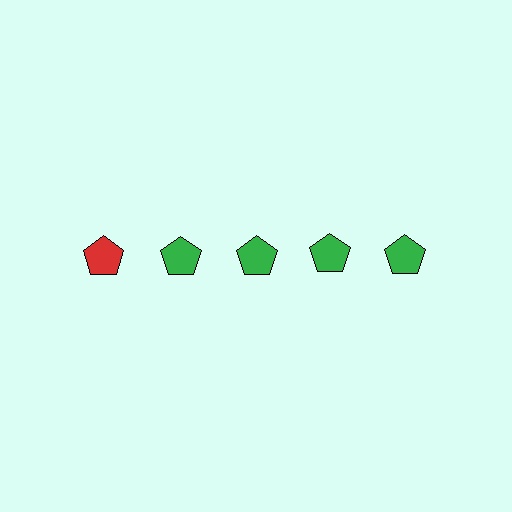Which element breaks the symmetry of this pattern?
The red pentagon in the top row, leftmost column breaks the symmetry. All other shapes are green pentagons.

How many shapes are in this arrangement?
There are 5 shapes arranged in a grid pattern.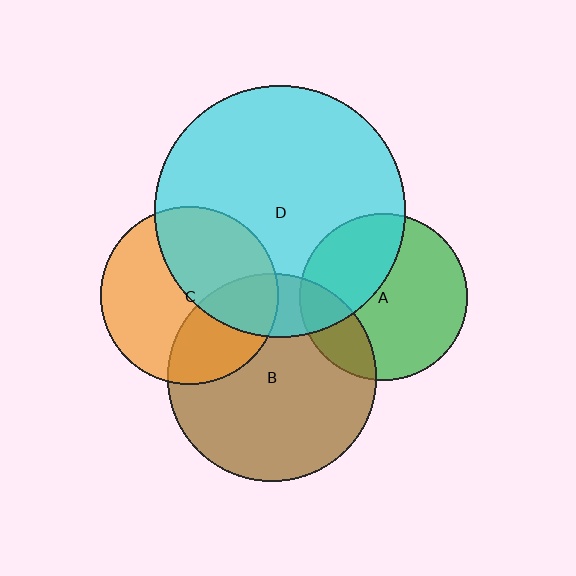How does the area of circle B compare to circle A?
Approximately 1.5 times.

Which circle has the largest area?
Circle D (cyan).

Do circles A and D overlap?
Yes.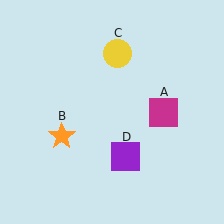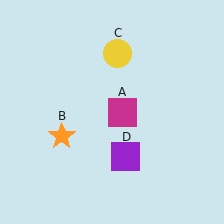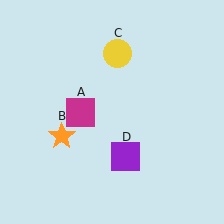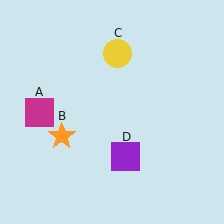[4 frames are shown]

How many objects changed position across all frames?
1 object changed position: magenta square (object A).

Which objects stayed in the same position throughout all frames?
Orange star (object B) and yellow circle (object C) and purple square (object D) remained stationary.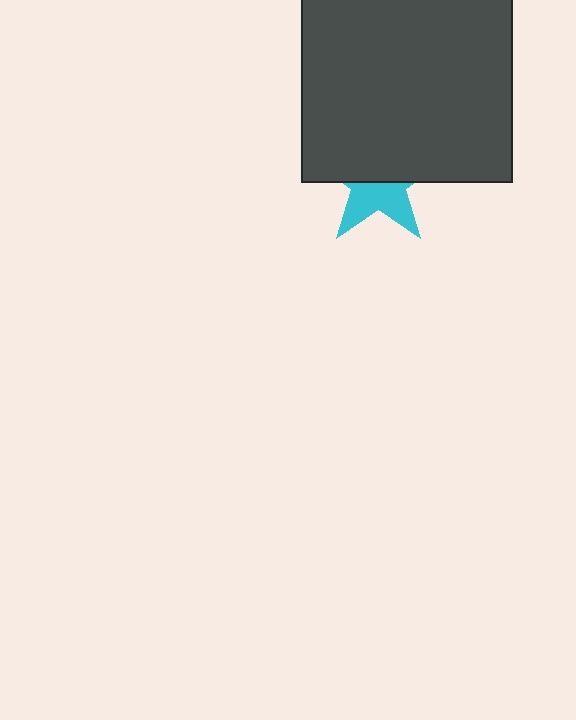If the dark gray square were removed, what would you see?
You would see the complete cyan star.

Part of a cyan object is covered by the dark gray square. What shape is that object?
It is a star.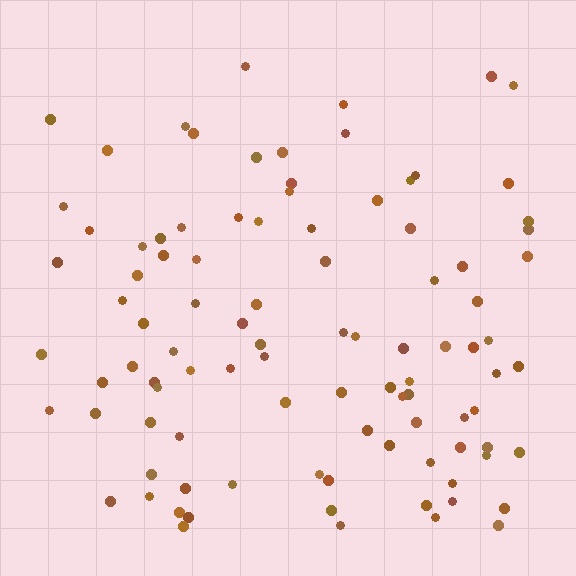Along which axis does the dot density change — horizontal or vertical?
Vertical.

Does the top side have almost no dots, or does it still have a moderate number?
Still a moderate number, just noticeably fewer than the bottom.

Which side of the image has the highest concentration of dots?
The bottom.